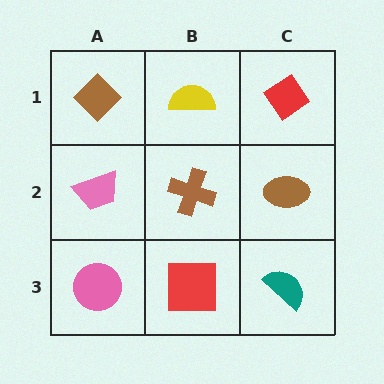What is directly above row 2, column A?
A brown diamond.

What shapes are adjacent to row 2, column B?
A yellow semicircle (row 1, column B), a red square (row 3, column B), a pink trapezoid (row 2, column A), a brown ellipse (row 2, column C).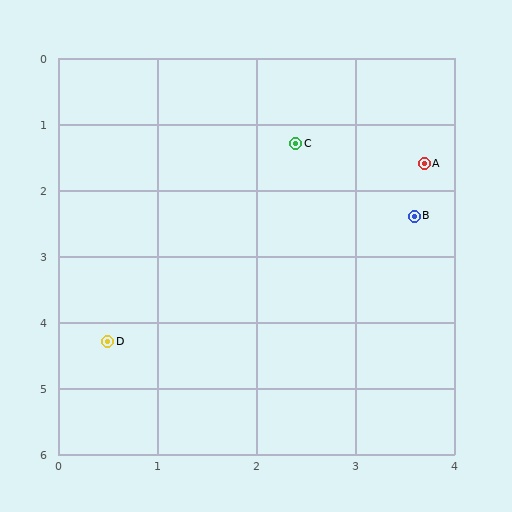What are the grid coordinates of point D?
Point D is at approximately (0.5, 4.3).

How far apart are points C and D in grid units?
Points C and D are about 3.6 grid units apart.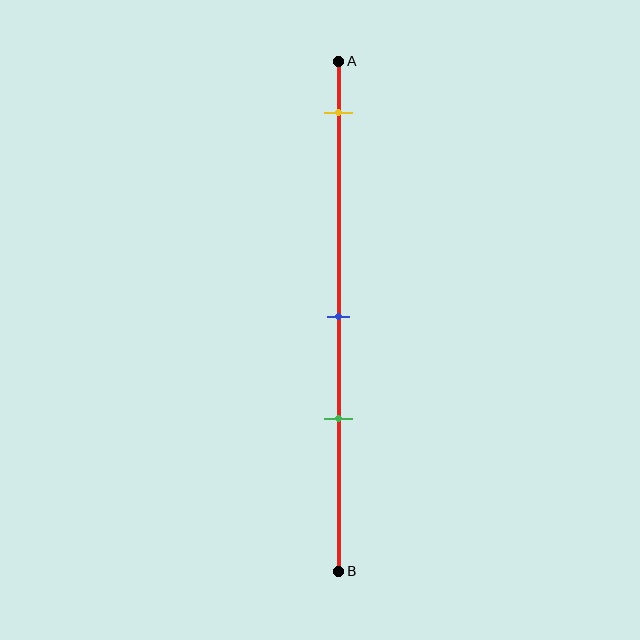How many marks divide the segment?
There are 3 marks dividing the segment.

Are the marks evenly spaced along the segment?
No, the marks are not evenly spaced.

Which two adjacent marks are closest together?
The blue and green marks are the closest adjacent pair.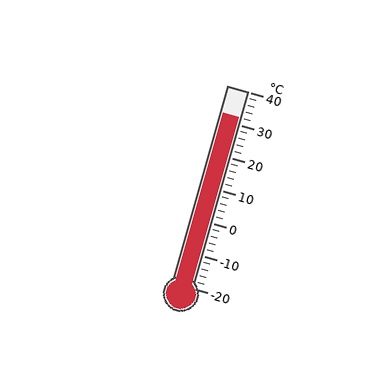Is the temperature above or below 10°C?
The temperature is above 10°C.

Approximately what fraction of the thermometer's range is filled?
The thermometer is filled to approximately 85% of its range.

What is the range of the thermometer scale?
The thermometer scale ranges from -20°C to 40°C.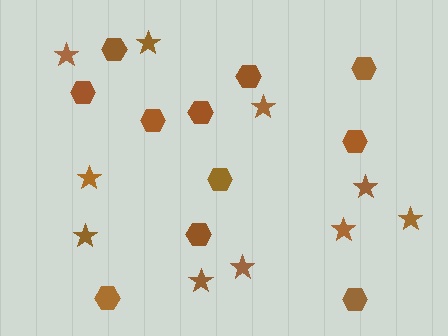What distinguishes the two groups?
There are 2 groups: one group of hexagons (11) and one group of stars (10).